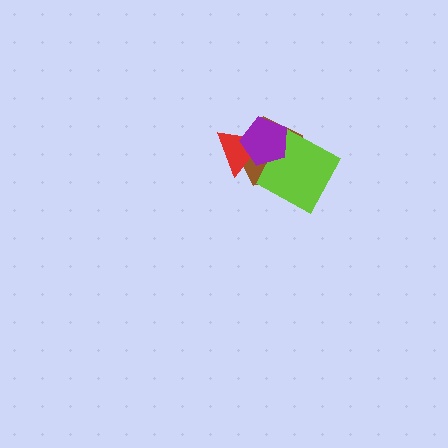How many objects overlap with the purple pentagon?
3 objects overlap with the purple pentagon.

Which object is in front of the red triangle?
The purple pentagon is in front of the red triangle.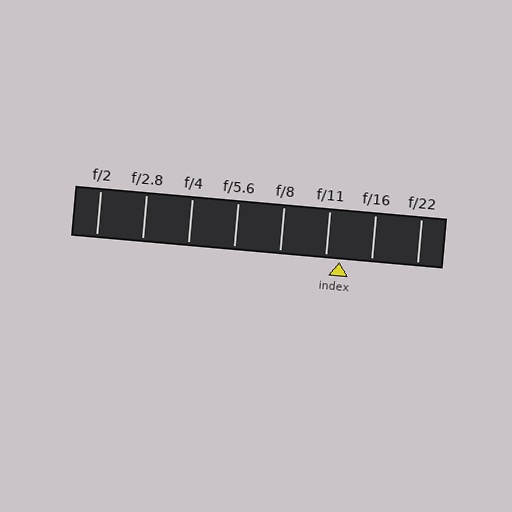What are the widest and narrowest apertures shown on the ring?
The widest aperture shown is f/2 and the narrowest is f/22.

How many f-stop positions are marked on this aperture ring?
There are 8 f-stop positions marked.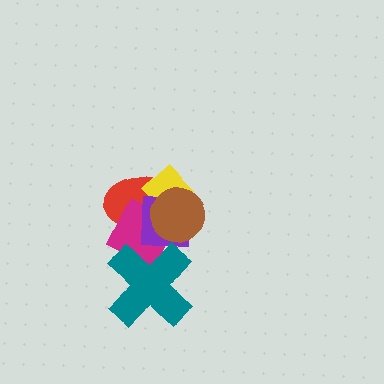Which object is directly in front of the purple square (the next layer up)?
The brown circle is directly in front of the purple square.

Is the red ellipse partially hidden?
Yes, it is partially covered by another shape.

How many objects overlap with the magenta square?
4 objects overlap with the magenta square.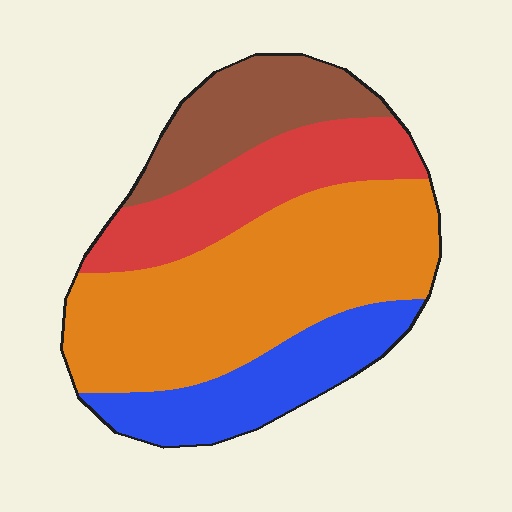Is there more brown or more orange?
Orange.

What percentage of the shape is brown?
Brown takes up about one sixth (1/6) of the shape.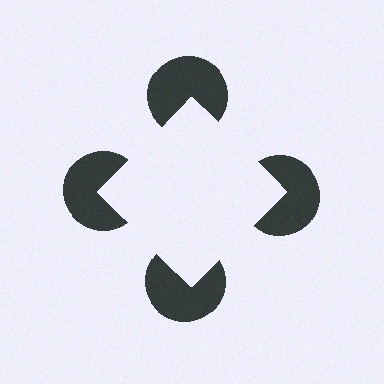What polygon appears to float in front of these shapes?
An illusory square — its edges are inferred from the aligned wedge cuts in the pac-man discs, not physically drawn.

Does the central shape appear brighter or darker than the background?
It typically appears slightly brighter than the background, even though no actual brightness change is drawn.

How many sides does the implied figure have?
4 sides.